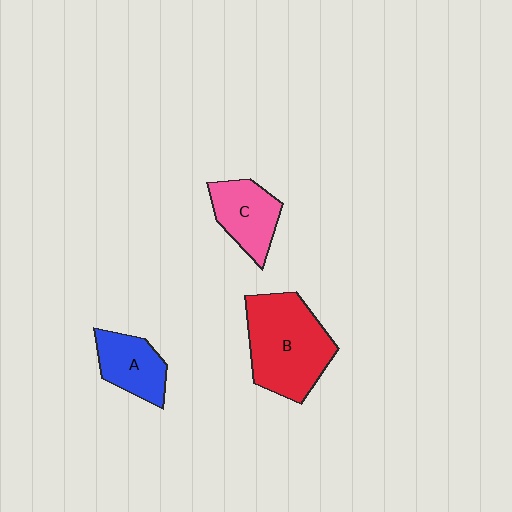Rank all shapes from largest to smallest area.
From largest to smallest: B (red), C (pink), A (blue).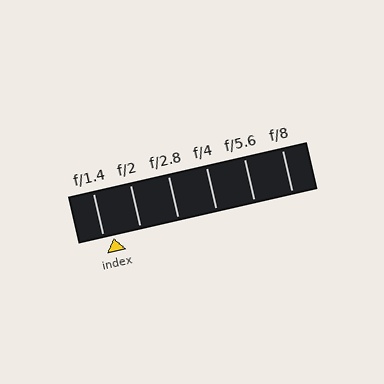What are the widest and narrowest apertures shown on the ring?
The widest aperture shown is f/1.4 and the narrowest is f/8.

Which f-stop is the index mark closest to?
The index mark is closest to f/1.4.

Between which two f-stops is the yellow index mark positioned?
The index mark is between f/1.4 and f/2.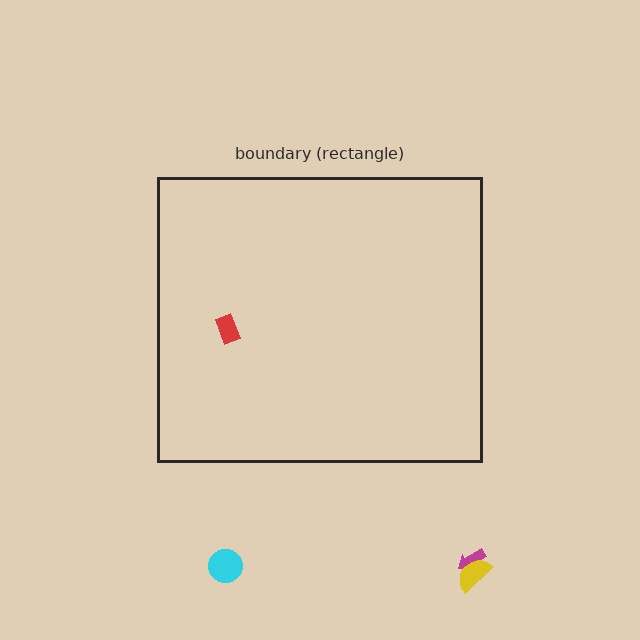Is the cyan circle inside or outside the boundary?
Outside.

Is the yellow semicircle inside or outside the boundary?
Outside.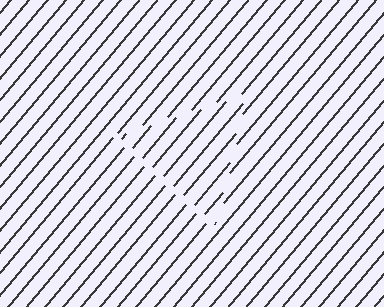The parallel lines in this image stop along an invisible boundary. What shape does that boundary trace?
An illusory triangle. The interior of the shape contains the same grating, shifted by half a period — the contour is defined by the phase discontinuity where line-ends from the inner and outer gratings abut.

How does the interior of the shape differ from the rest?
The interior of the shape contains the same grating, shifted by half a period — the contour is defined by the phase discontinuity where line-ends from the inner and outer gratings abut.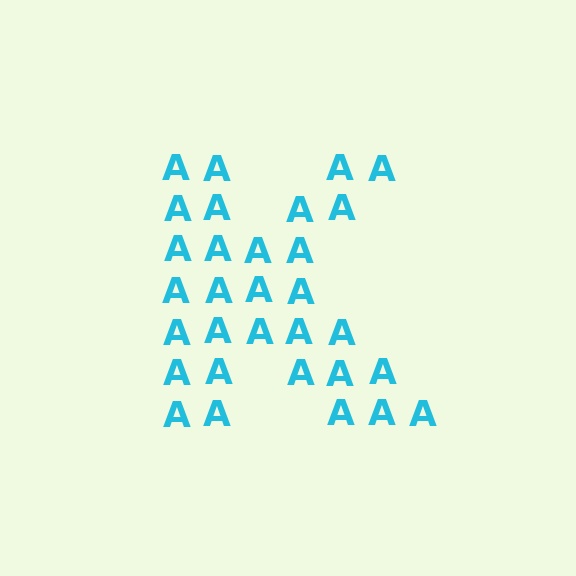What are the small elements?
The small elements are letter A's.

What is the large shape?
The large shape is the letter K.